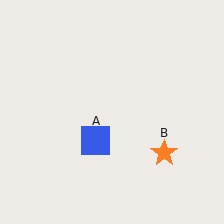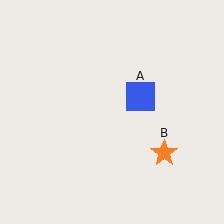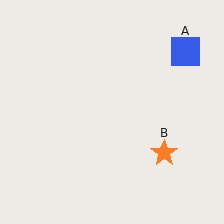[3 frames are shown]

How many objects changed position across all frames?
1 object changed position: blue square (object A).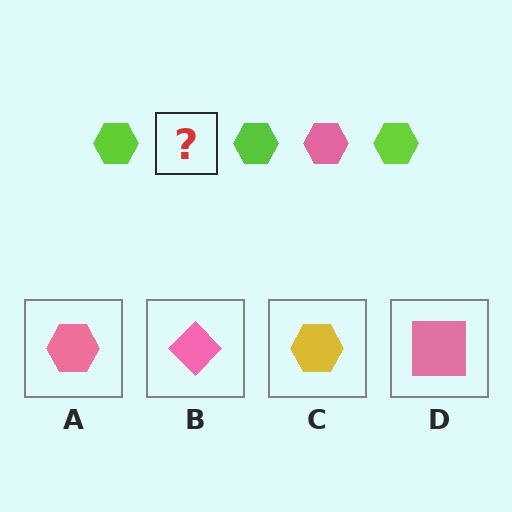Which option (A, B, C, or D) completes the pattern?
A.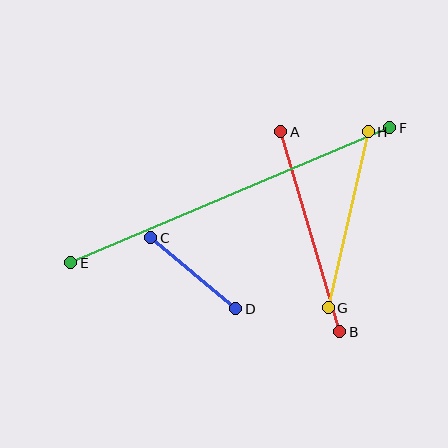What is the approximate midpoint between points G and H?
The midpoint is at approximately (348, 220) pixels.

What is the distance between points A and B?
The distance is approximately 208 pixels.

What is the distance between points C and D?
The distance is approximately 111 pixels.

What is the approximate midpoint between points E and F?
The midpoint is at approximately (230, 195) pixels.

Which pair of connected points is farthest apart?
Points E and F are farthest apart.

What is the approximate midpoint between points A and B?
The midpoint is at approximately (310, 232) pixels.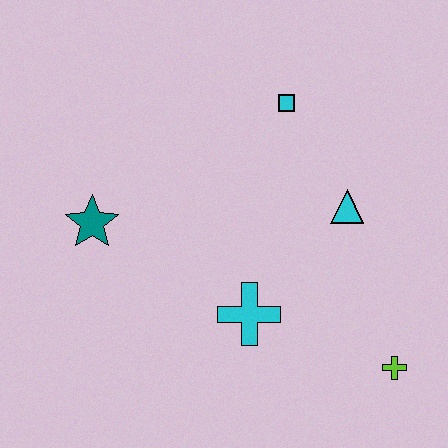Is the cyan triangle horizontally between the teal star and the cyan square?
No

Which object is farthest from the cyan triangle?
The teal star is farthest from the cyan triangle.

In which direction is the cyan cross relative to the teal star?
The cyan cross is to the right of the teal star.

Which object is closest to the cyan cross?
The cyan triangle is closest to the cyan cross.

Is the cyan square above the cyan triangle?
Yes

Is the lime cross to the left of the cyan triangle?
No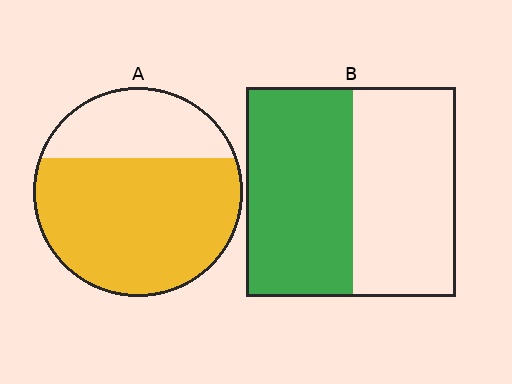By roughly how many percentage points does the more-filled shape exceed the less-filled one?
By roughly 20 percentage points (A over B).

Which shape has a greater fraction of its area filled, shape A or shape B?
Shape A.